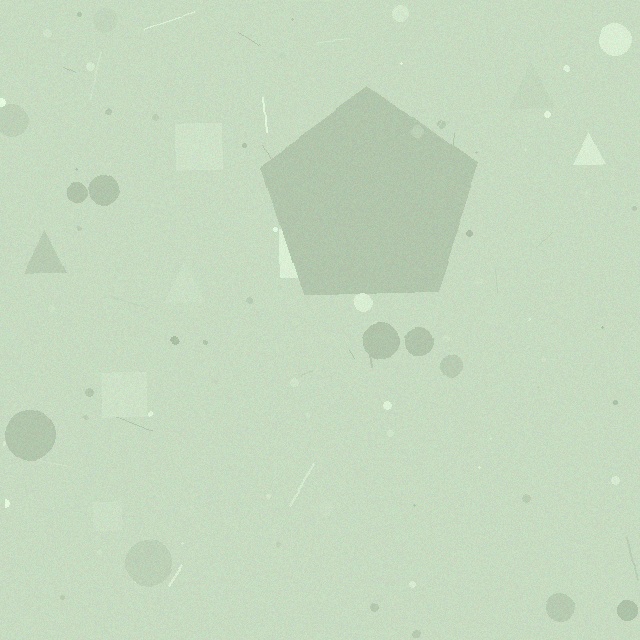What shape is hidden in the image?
A pentagon is hidden in the image.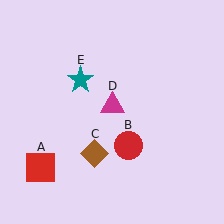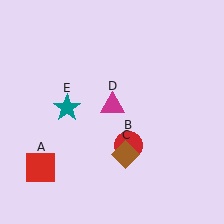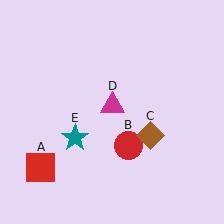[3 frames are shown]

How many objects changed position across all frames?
2 objects changed position: brown diamond (object C), teal star (object E).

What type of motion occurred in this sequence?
The brown diamond (object C), teal star (object E) rotated counterclockwise around the center of the scene.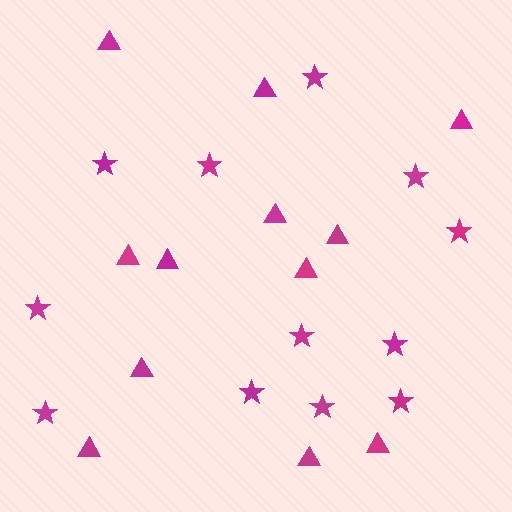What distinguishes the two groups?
There are 2 groups: one group of triangles (12) and one group of stars (12).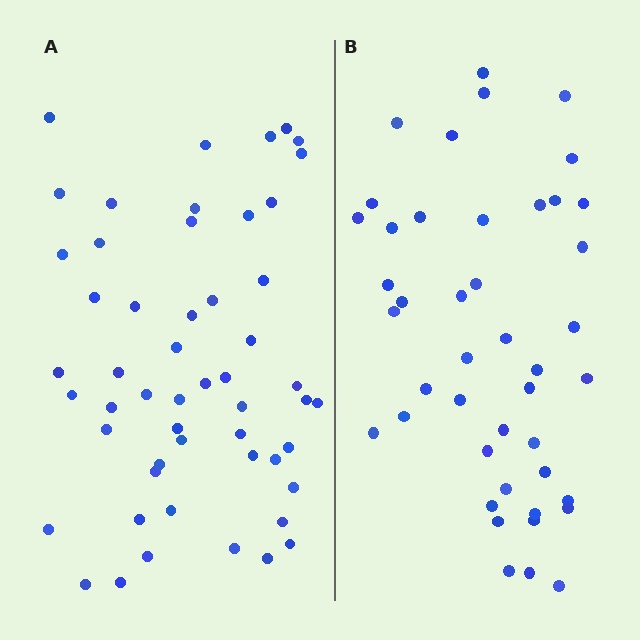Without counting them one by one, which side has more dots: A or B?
Region A (the left region) has more dots.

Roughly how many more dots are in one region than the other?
Region A has roughly 8 or so more dots than region B.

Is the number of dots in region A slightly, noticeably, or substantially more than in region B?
Region A has only slightly more — the two regions are fairly close. The ratio is roughly 1.2 to 1.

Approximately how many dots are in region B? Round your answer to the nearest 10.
About 40 dots. (The exact count is 44, which rounds to 40.)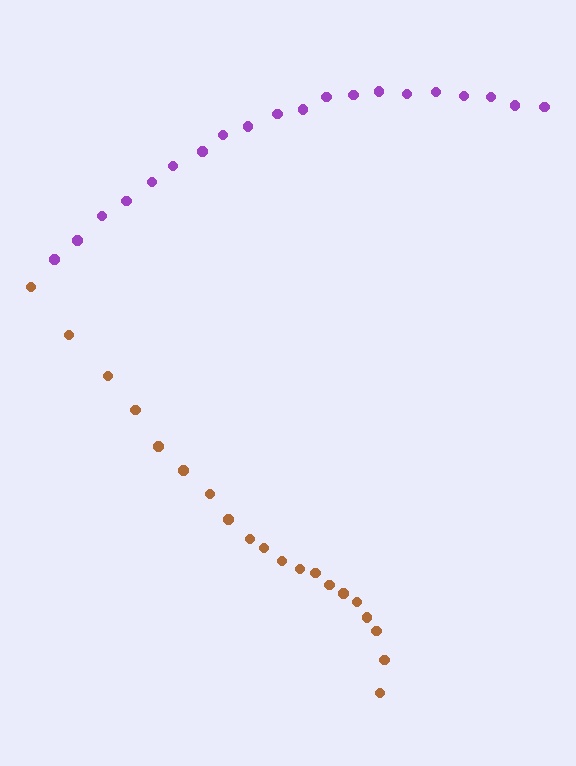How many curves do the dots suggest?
There are 2 distinct paths.